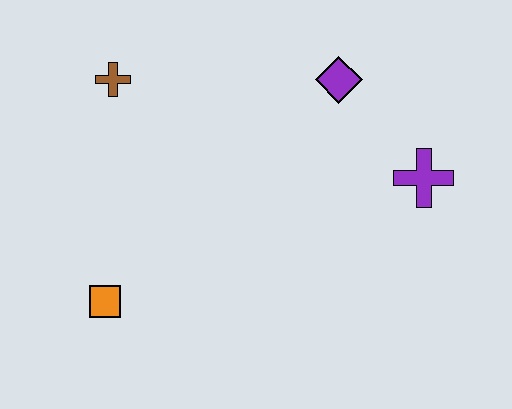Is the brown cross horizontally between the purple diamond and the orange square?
Yes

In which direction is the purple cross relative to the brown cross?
The purple cross is to the right of the brown cross.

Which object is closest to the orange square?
The brown cross is closest to the orange square.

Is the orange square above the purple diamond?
No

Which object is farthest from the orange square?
The purple cross is farthest from the orange square.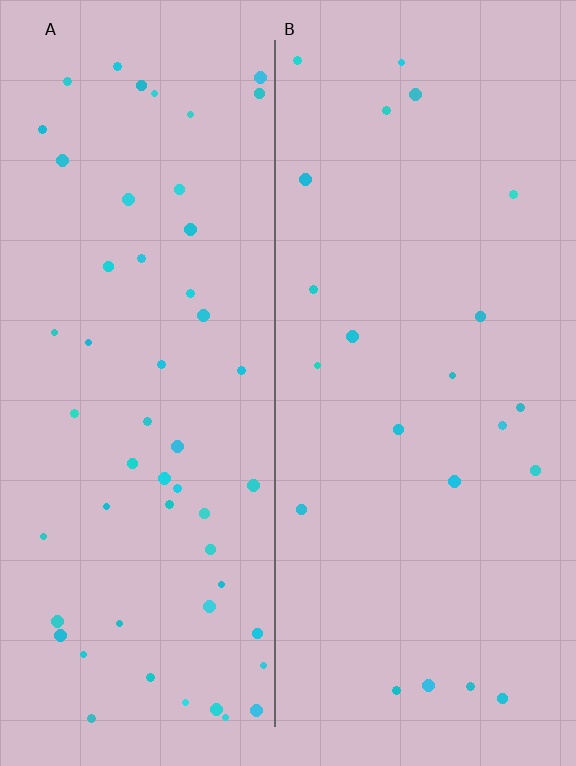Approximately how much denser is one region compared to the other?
Approximately 2.5× — region A over region B.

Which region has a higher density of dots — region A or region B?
A (the left).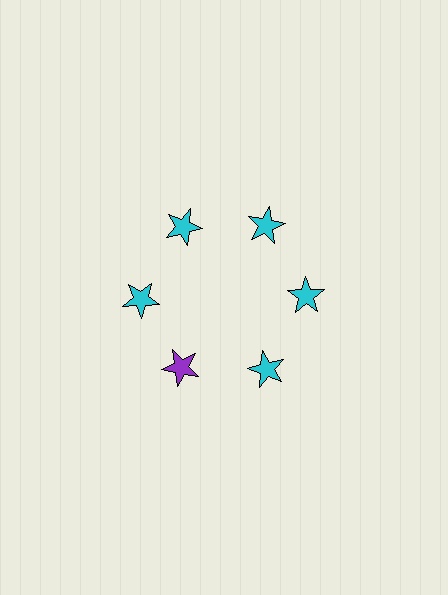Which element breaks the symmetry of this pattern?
The purple star at roughly the 7 o'clock position breaks the symmetry. All other shapes are cyan stars.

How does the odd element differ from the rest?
It has a different color: purple instead of cyan.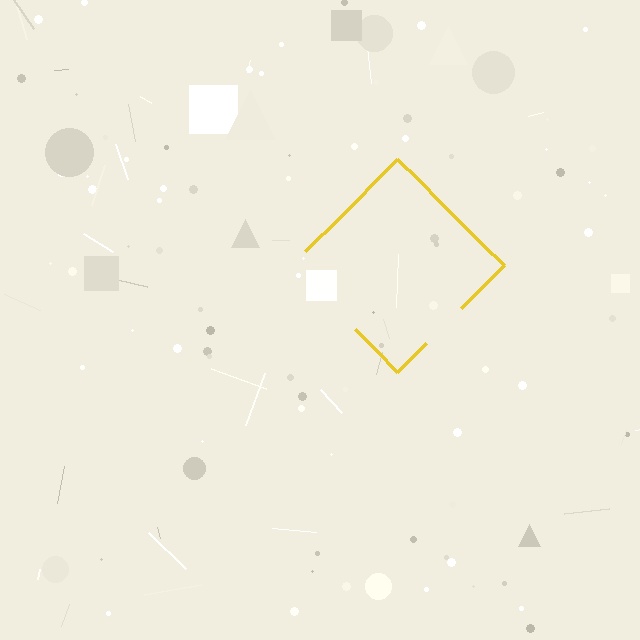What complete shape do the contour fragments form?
The contour fragments form a diamond.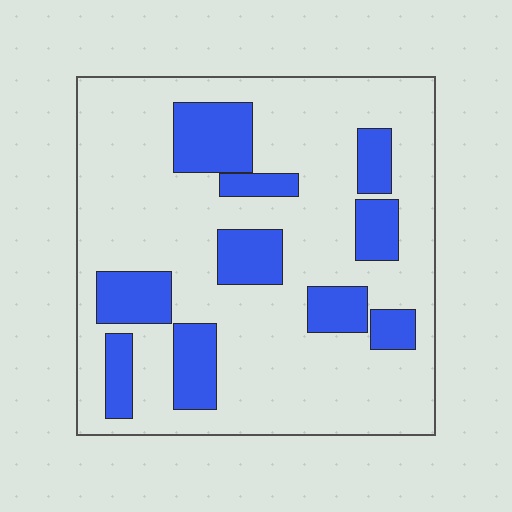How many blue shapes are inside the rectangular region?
10.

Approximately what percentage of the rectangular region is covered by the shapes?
Approximately 25%.